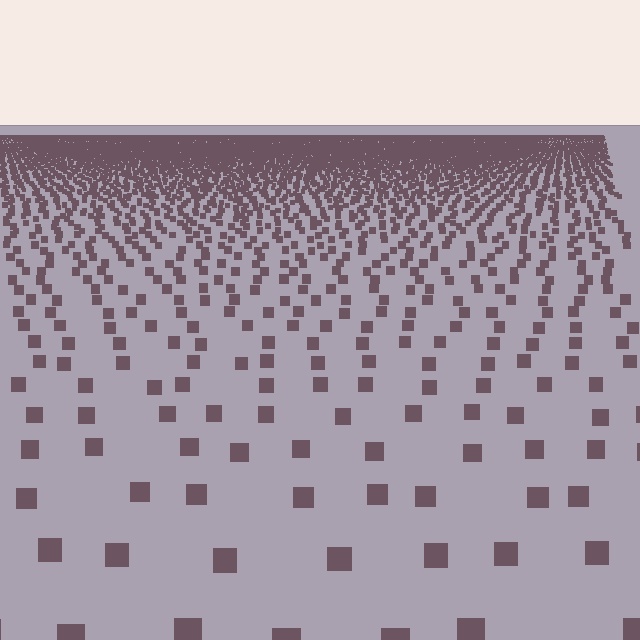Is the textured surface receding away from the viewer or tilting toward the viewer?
The surface is receding away from the viewer. Texture elements get smaller and denser toward the top.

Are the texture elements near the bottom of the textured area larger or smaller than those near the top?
Larger. Near the bottom, elements are closer to the viewer and appear at a bigger on-screen size.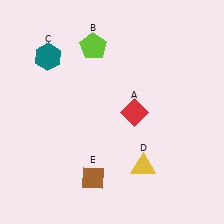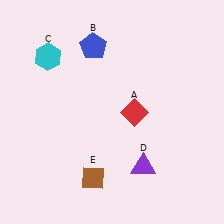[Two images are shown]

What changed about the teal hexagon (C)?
In Image 1, C is teal. In Image 2, it changed to cyan.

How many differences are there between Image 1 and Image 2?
There are 3 differences between the two images.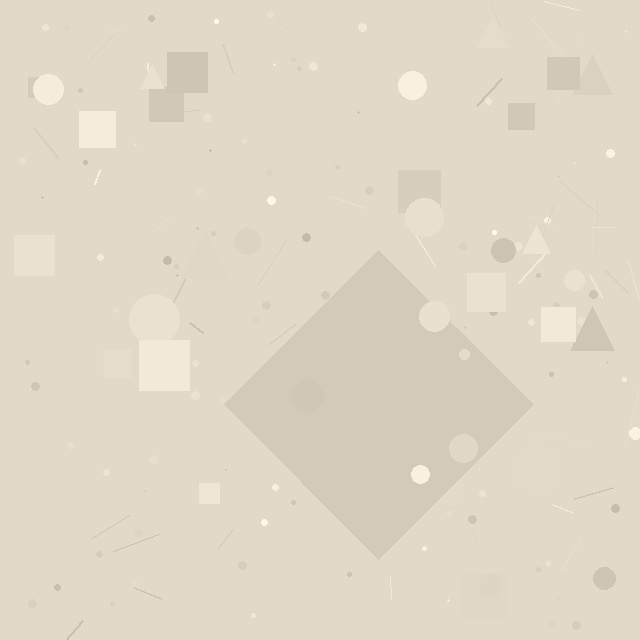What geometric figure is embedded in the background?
A diamond is embedded in the background.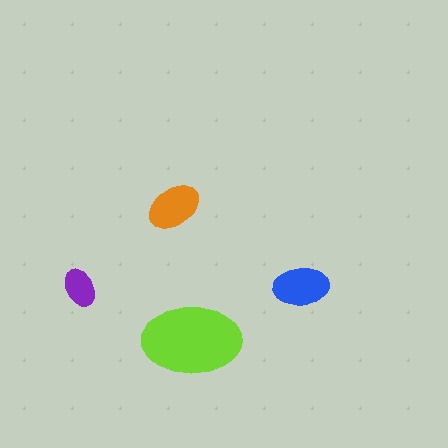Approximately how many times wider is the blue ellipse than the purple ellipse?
About 1.5 times wider.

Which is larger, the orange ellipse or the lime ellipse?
The lime one.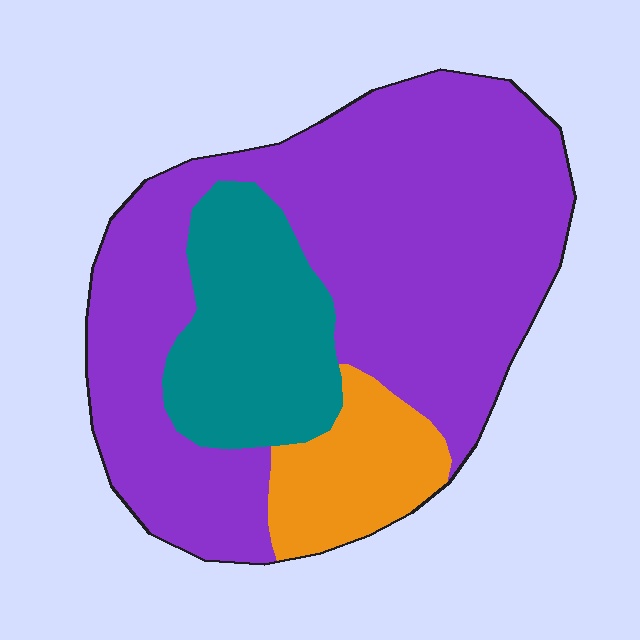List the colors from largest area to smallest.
From largest to smallest: purple, teal, orange.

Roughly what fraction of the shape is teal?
Teal covers about 20% of the shape.